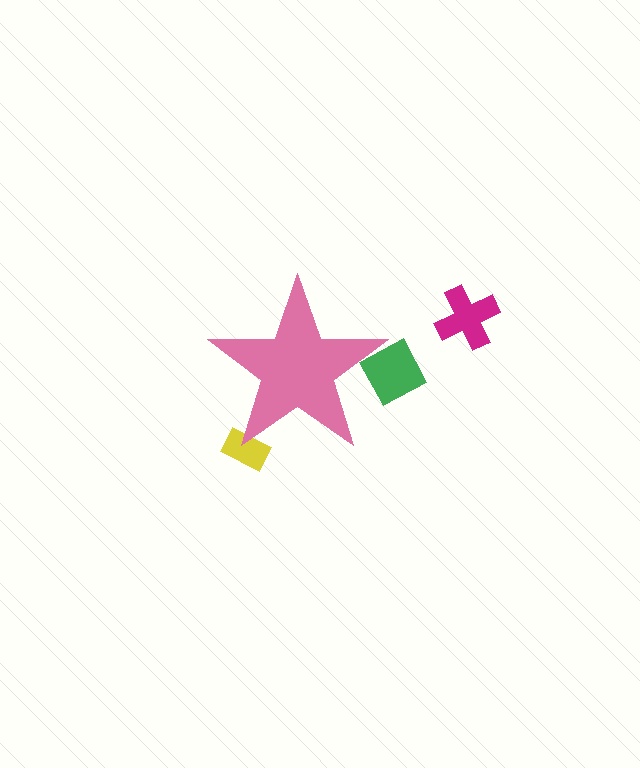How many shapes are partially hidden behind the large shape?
2 shapes are partially hidden.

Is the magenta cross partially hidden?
No, the magenta cross is fully visible.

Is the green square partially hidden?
Yes, the green square is partially hidden behind the pink star.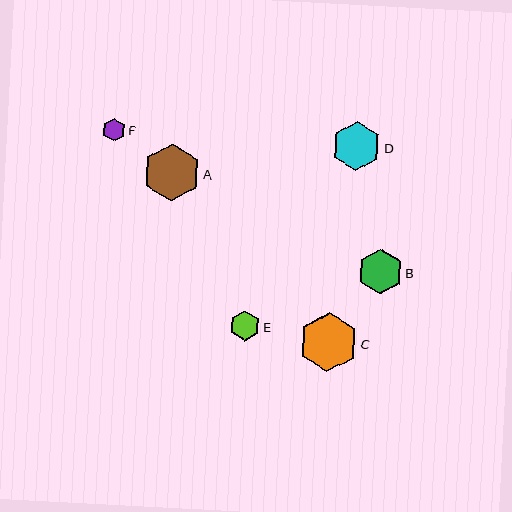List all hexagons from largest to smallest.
From largest to smallest: C, A, D, B, E, F.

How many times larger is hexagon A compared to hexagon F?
Hexagon A is approximately 2.5 times the size of hexagon F.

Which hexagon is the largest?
Hexagon C is the largest with a size of approximately 59 pixels.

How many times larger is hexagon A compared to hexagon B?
Hexagon A is approximately 1.3 times the size of hexagon B.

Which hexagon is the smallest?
Hexagon F is the smallest with a size of approximately 23 pixels.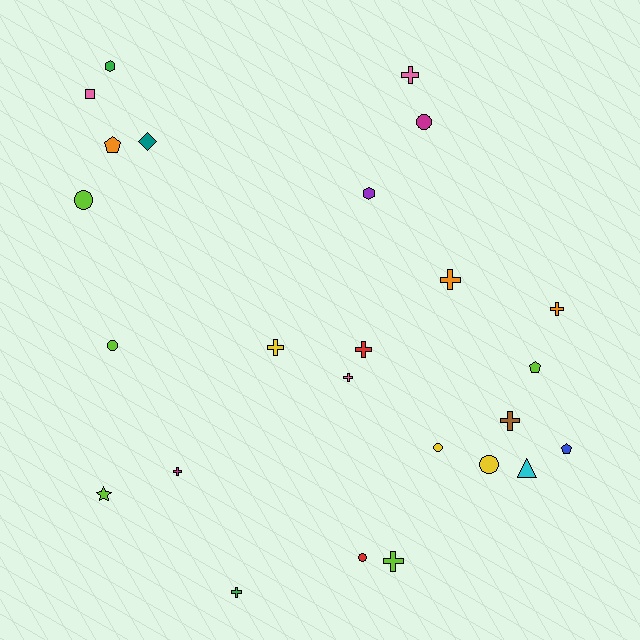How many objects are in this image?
There are 25 objects.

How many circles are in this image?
There are 6 circles.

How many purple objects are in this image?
There is 1 purple object.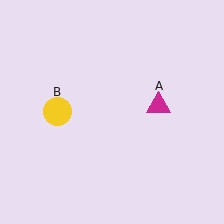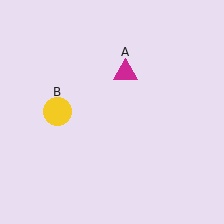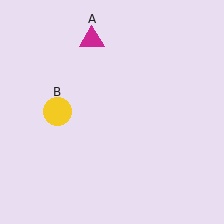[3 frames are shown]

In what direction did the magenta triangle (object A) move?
The magenta triangle (object A) moved up and to the left.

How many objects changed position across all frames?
1 object changed position: magenta triangle (object A).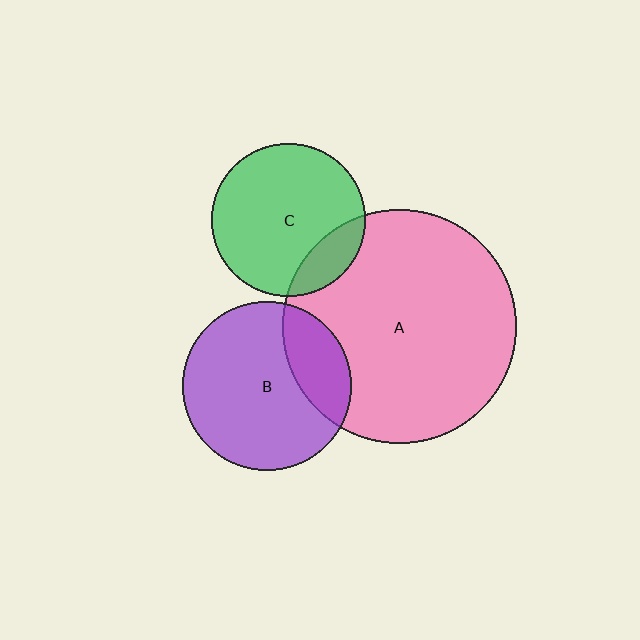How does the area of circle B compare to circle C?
Approximately 1.2 times.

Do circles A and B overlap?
Yes.